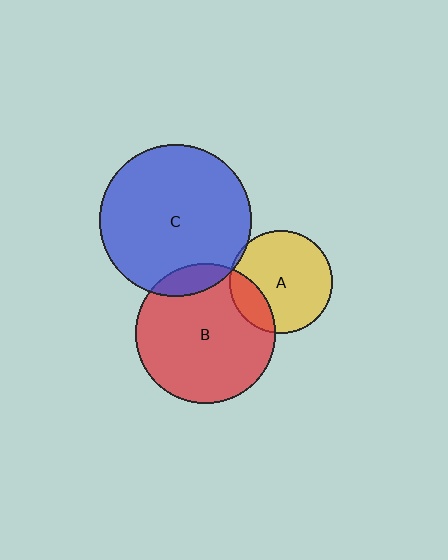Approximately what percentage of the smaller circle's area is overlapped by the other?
Approximately 10%.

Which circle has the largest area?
Circle C (blue).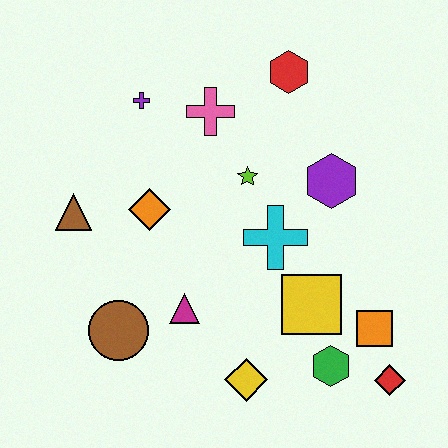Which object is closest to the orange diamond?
The brown triangle is closest to the orange diamond.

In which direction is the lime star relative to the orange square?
The lime star is above the orange square.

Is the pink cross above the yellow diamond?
Yes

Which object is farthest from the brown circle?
The red hexagon is farthest from the brown circle.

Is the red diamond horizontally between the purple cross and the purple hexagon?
No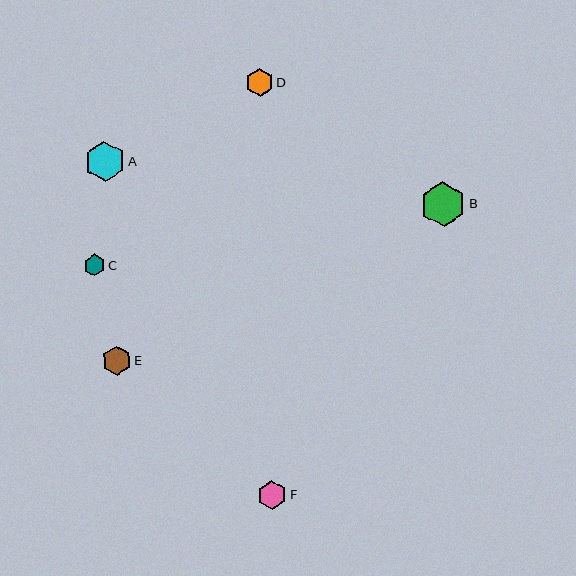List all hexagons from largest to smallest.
From largest to smallest: B, A, F, E, D, C.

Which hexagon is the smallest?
Hexagon C is the smallest with a size of approximately 22 pixels.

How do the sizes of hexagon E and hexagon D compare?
Hexagon E and hexagon D are approximately the same size.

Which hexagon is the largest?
Hexagon B is the largest with a size of approximately 45 pixels.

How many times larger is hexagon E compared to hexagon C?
Hexagon E is approximately 1.3 times the size of hexagon C.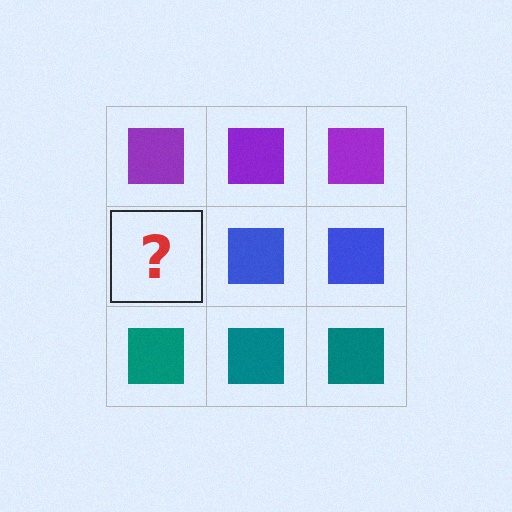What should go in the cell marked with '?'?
The missing cell should contain a blue square.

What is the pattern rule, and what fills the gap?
The rule is that each row has a consistent color. The gap should be filled with a blue square.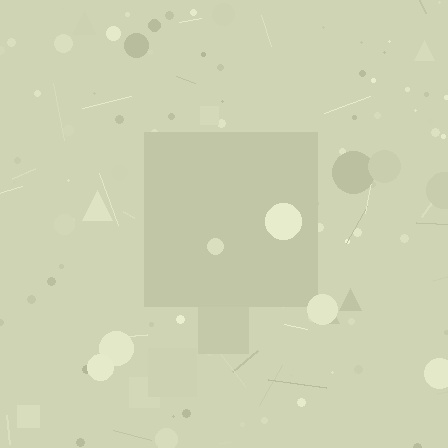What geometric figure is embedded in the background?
A square is embedded in the background.